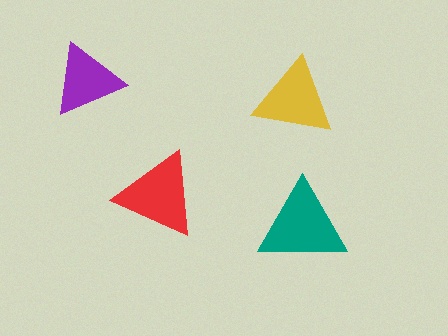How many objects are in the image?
There are 4 objects in the image.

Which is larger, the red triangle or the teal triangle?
The teal one.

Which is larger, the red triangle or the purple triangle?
The red one.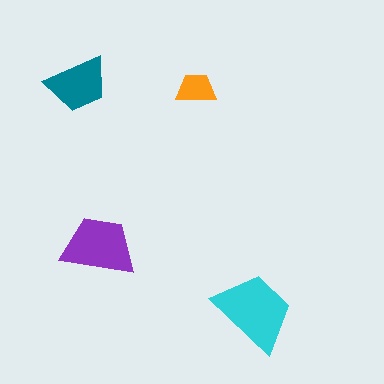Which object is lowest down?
The cyan trapezoid is bottommost.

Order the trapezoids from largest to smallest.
the cyan one, the purple one, the teal one, the orange one.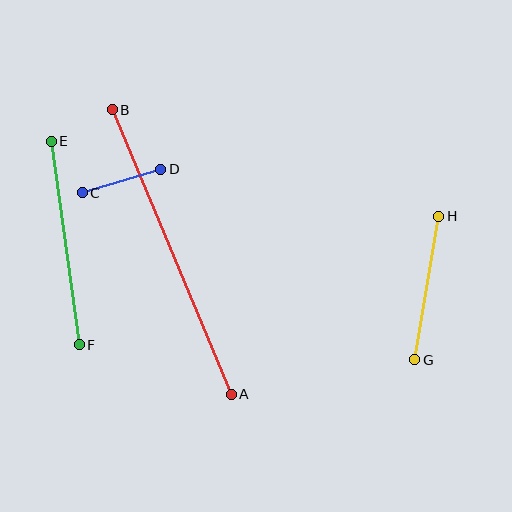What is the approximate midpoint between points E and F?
The midpoint is at approximately (65, 243) pixels.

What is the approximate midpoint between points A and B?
The midpoint is at approximately (172, 252) pixels.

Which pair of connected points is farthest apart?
Points A and B are farthest apart.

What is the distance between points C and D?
The distance is approximately 82 pixels.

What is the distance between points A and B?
The distance is approximately 308 pixels.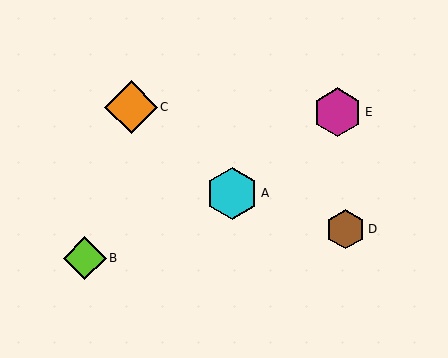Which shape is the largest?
The orange diamond (labeled C) is the largest.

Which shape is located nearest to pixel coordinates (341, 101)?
The magenta hexagon (labeled E) at (338, 112) is nearest to that location.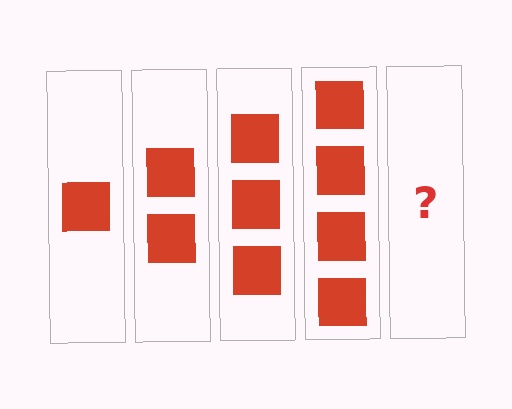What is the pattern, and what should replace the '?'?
The pattern is that each step adds one more square. The '?' should be 5 squares.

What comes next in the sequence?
The next element should be 5 squares.